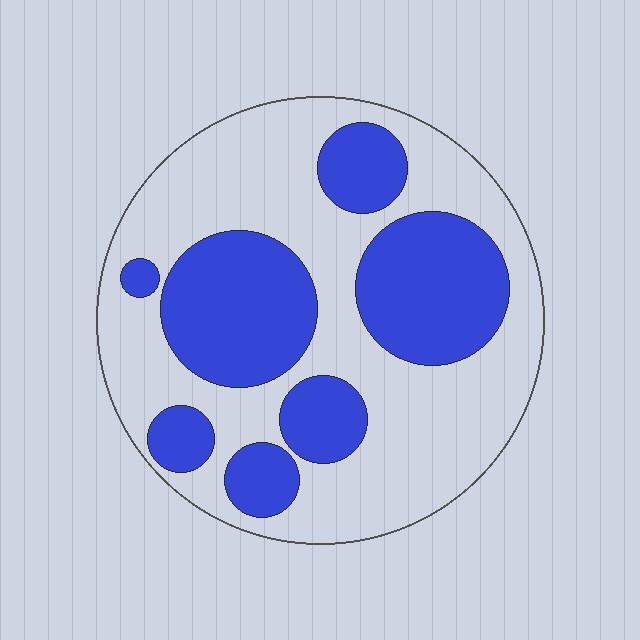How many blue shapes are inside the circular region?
7.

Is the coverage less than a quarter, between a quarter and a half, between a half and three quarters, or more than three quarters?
Between a quarter and a half.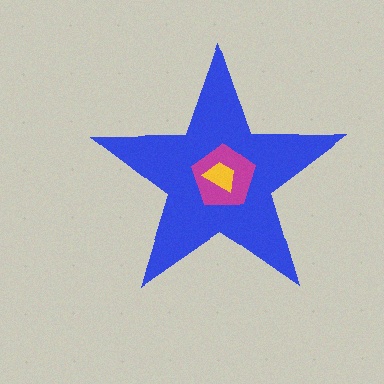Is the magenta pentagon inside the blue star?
Yes.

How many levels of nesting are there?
3.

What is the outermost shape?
The blue star.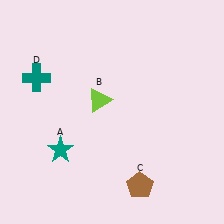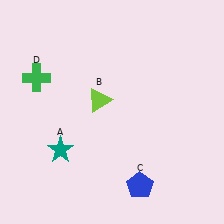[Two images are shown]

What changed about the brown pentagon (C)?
In Image 1, C is brown. In Image 2, it changed to blue.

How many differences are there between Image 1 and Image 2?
There are 2 differences between the two images.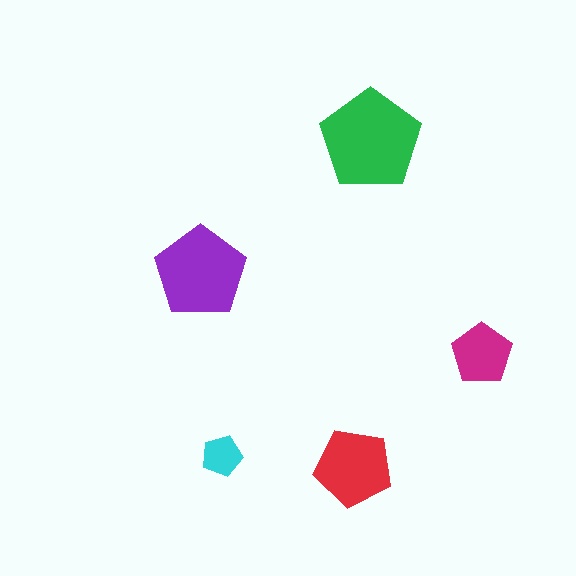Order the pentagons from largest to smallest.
the green one, the purple one, the red one, the magenta one, the cyan one.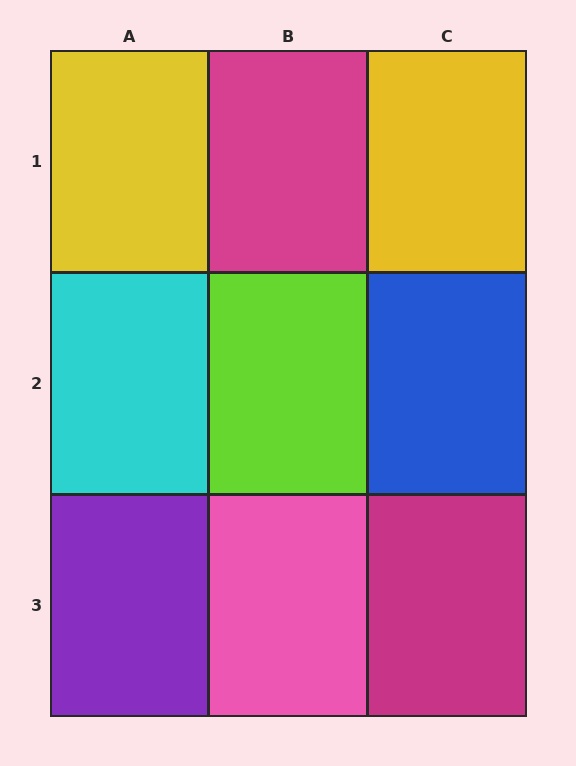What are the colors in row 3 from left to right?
Purple, pink, magenta.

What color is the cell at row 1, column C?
Yellow.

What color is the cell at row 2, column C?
Blue.